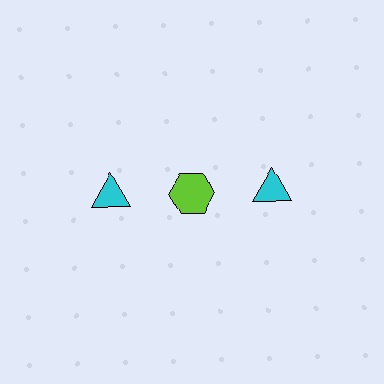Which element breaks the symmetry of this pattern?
The lime hexagon in the top row, second from left column breaks the symmetry. All other shapes are cyan triangles.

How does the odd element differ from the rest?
It differs in both color (lime instead of cyan) and shape (hexagon instead of triangle).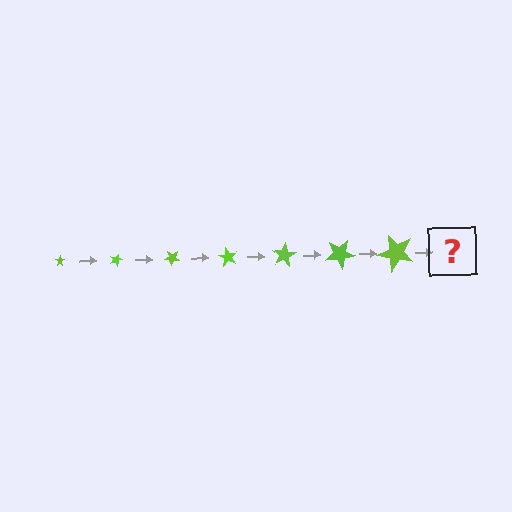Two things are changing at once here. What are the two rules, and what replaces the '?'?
The two rules are that the star grows larger each step and it rotates 20 degrees each step. The '?' should be a star, larger than the previous one and rotated 140 degrees from the start.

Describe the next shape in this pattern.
It should be a star, larger than the previous one and rotated 140 degrees from the start.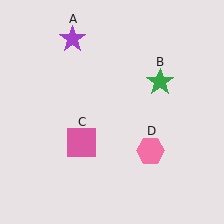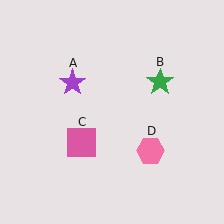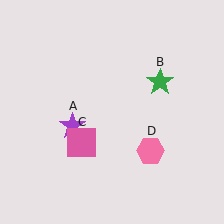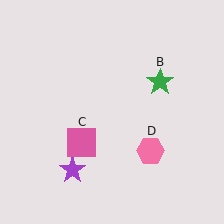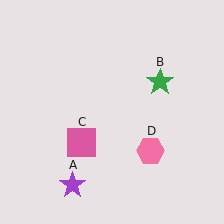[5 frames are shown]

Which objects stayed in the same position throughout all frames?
Green star (object B) and pink square (object C) and pink hexagon (object D) remained stationary.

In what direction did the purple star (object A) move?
The purple star (object A) moved down.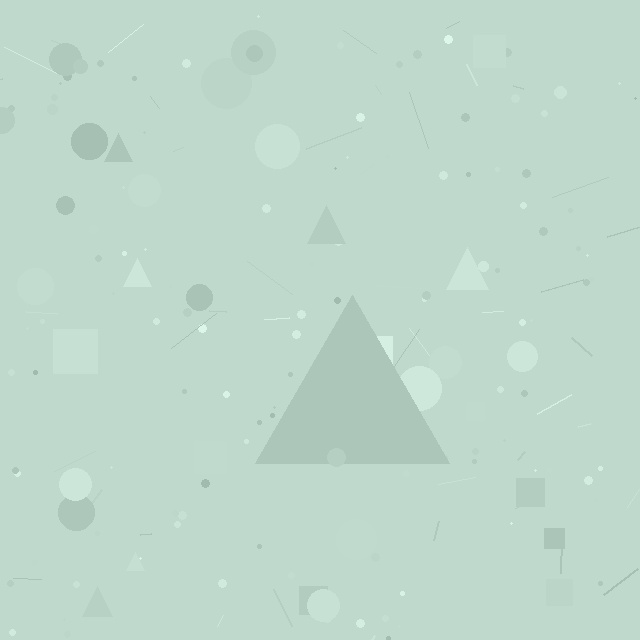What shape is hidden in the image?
A triangle is hidden in the image.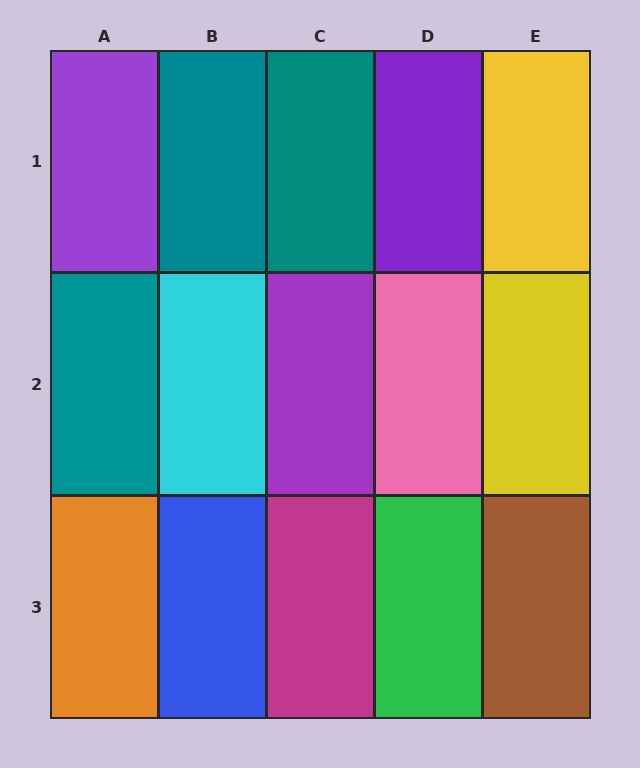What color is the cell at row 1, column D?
Purple.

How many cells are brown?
1 cell is brown.